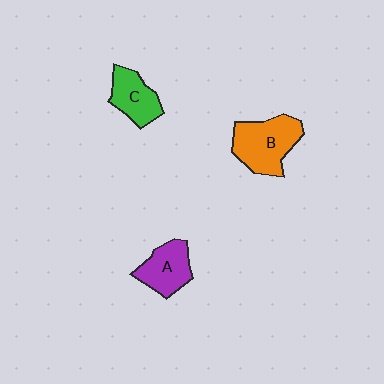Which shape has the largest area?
Shape B (orange).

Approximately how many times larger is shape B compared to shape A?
Approximately 1.4 times.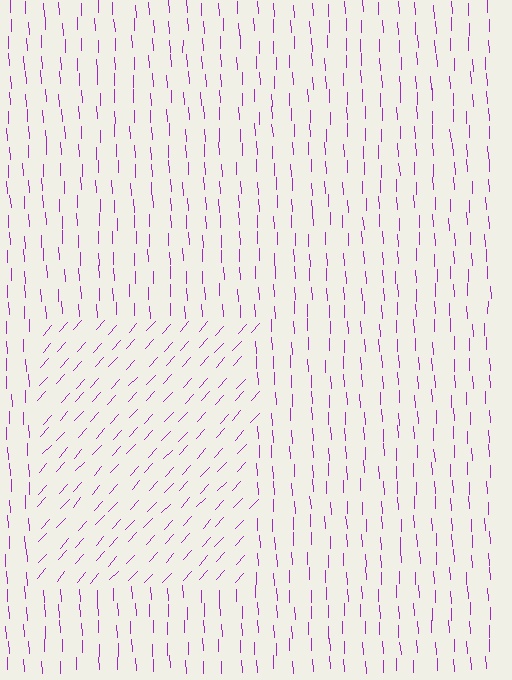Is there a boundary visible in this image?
Yes, there is a texture boundary formed by a change in line orientation.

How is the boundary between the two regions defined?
The boundary is defined purely by a change in line orientation (approximately 45 degrees difference). All lines are the same color and thickness.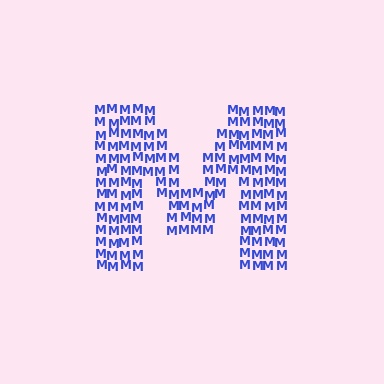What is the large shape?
The large shape is the letter M.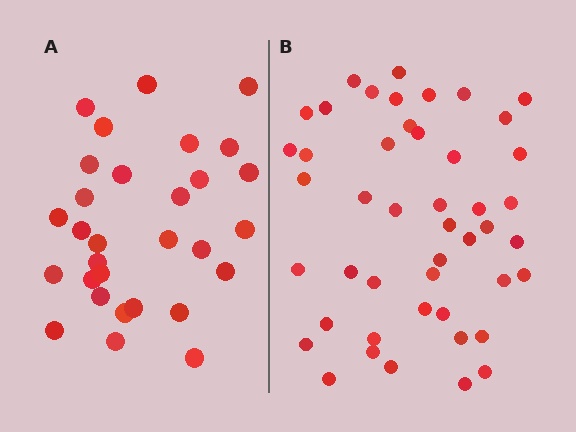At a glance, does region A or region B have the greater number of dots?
Region B (the right region) has more dots.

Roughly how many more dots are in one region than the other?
Region B has approximately 15 more dots than region A.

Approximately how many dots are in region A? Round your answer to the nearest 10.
About 30 dots.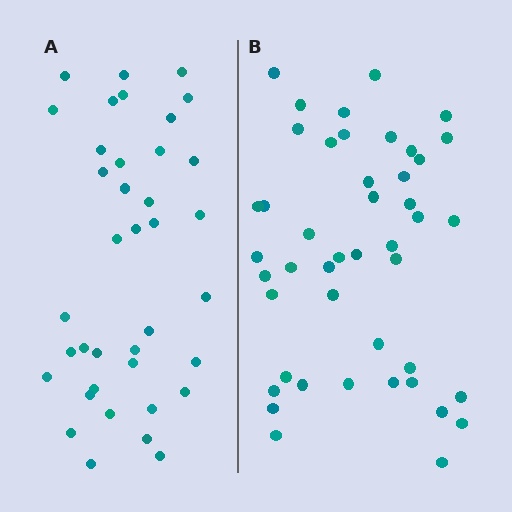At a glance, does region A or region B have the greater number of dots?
Region B (the right region) has more dots.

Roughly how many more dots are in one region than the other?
Region B has roughly 8 or so more dots than region A.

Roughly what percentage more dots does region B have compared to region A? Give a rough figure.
About 20% more.